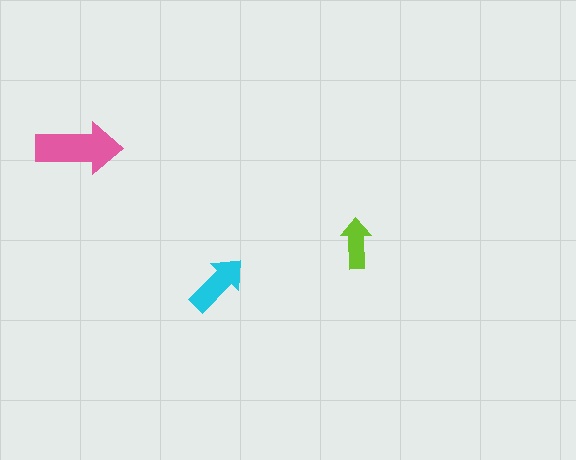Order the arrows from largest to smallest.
the pink one, the cyan one, the lime one.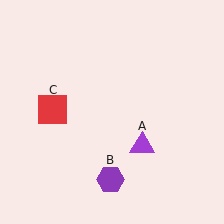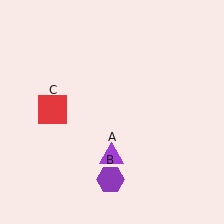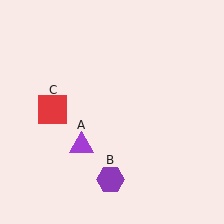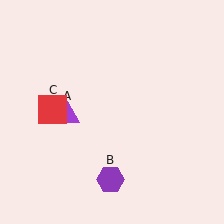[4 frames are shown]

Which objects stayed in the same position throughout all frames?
Purple hexagon (object B) and red square (object C) remained stationary.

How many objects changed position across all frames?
1 object changed position: purple triangle (object A).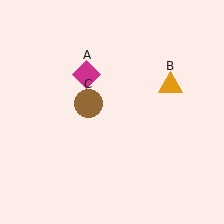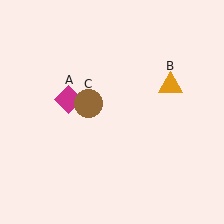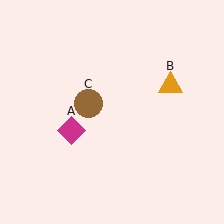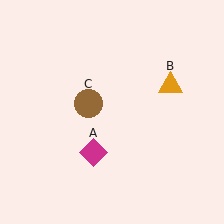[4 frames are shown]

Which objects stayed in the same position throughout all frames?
Orange triangle (object B) and brown circle (object C) remained stationary.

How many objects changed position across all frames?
1 object changed position: magenta diamond (object A).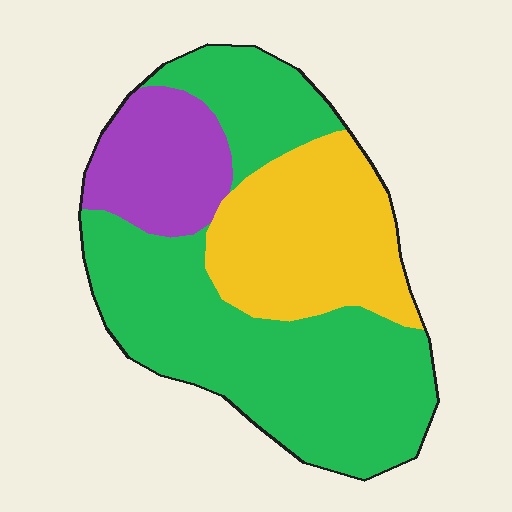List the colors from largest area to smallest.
From largest to smallest: green, yellow, purple.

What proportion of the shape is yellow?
Yellow takes up about one quarter (1/4) of the shape.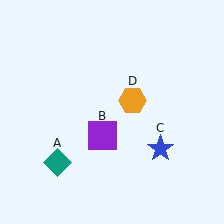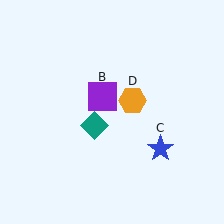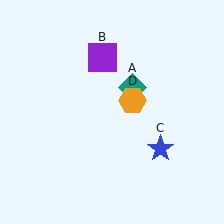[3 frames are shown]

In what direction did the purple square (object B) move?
The purple square (object B) moved up.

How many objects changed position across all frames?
2 objects changed position: teal diamond (object A), purple square (object B).